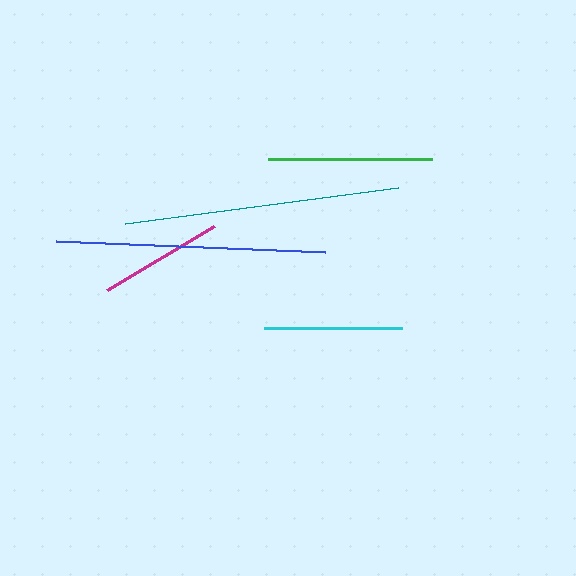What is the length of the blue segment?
The blue segment is approximately 269 pixels long.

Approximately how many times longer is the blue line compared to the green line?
The blue line is approximately 1.6 times the length of the green line.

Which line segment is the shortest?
The magenta line is the shortest at approximately 125 pixels.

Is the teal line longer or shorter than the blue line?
The teal line is longer than the blue line.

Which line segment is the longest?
The teal line is the longest at approximately 276 pixels.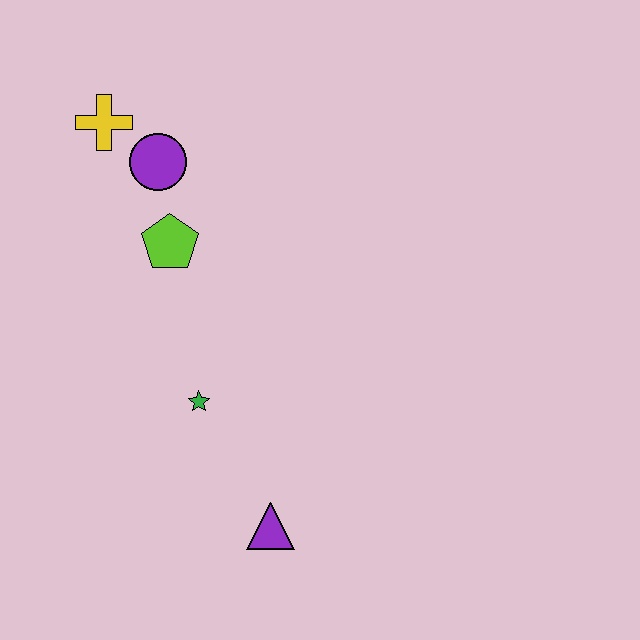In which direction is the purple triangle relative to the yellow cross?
The purple triangle is below the yellow cross.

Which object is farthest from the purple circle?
The purple triangle is farthest from the purple circle.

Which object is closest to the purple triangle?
The green star is closest to the purple triangle.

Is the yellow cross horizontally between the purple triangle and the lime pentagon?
No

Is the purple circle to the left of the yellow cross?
No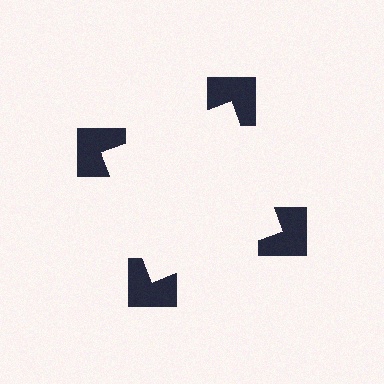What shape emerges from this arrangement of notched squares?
An illusory square — its edges are inferred from the aligned wedge cuts in the notched squares, not physically drawn.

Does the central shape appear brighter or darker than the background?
It typically appears slightly brighter than the background, even though no actual brightness change is drawn.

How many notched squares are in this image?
There are 4 — one at each vertex of the illusory square.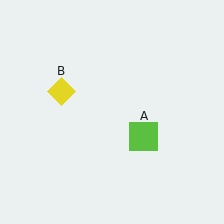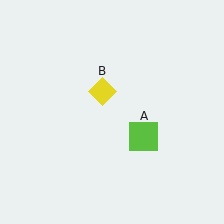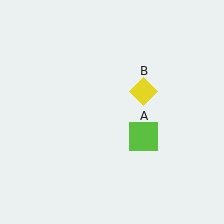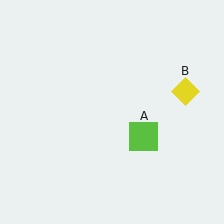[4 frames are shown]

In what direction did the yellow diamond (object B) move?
The yellow diamond (object B) moved right.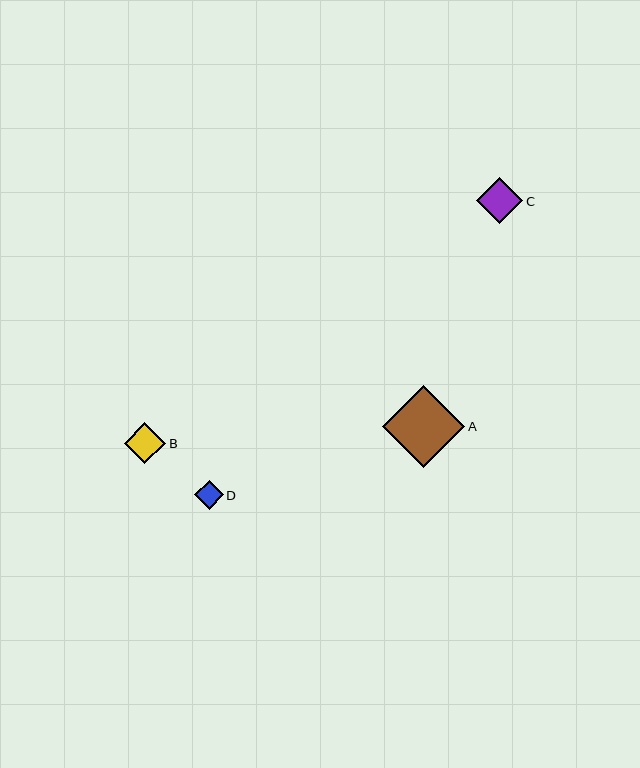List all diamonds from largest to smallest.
From largest to smallest: A, C, B, D.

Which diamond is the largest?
Diamond A is the largest with a size of approximately 82 pixels.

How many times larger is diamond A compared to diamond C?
Diamond A is approximately 1.8 times the size of diamond C.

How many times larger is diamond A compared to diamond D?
Diamond A is approximately 2.9 times the size of diamond D.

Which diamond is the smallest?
Diamond D is the smallest with a size of approximately 29 pixels.